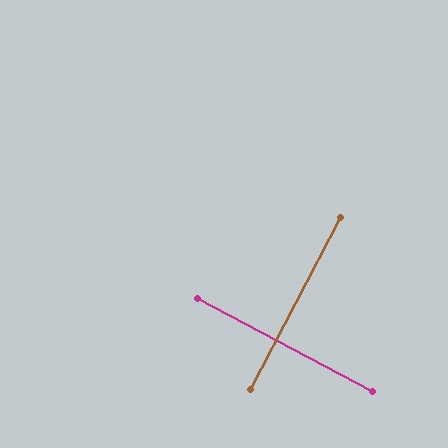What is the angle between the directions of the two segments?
Approximately 90 degrees.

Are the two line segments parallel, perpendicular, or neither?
Perpendicular — they meet at approximately 90°.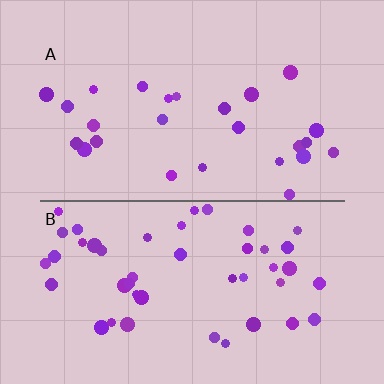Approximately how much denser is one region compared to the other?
Approximately 1.8× — region B over region A.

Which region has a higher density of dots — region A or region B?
B (the bottom).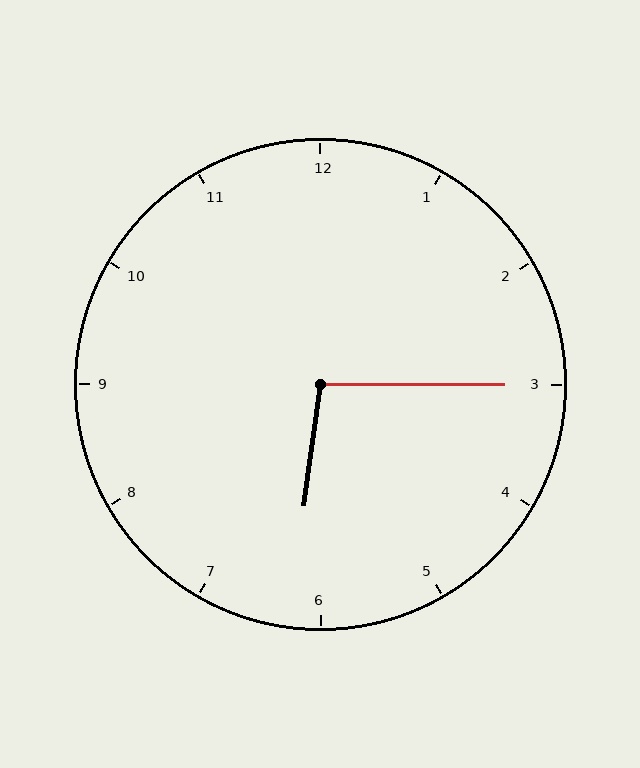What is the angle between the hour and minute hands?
Approximately 98 degrees.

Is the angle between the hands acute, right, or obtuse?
It is obtuse.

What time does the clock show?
6:15.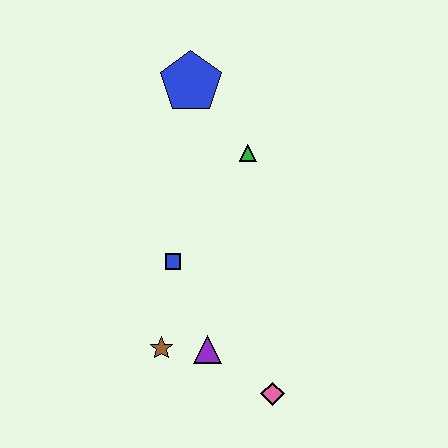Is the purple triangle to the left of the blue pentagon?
No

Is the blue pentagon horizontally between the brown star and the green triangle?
Yes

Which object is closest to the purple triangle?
The brown star is closest to the purple triangle.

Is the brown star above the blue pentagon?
No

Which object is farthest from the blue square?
The blue pentagon is farthest from the blue square.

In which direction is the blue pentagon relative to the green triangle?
The blue pentagon is above the green triangle.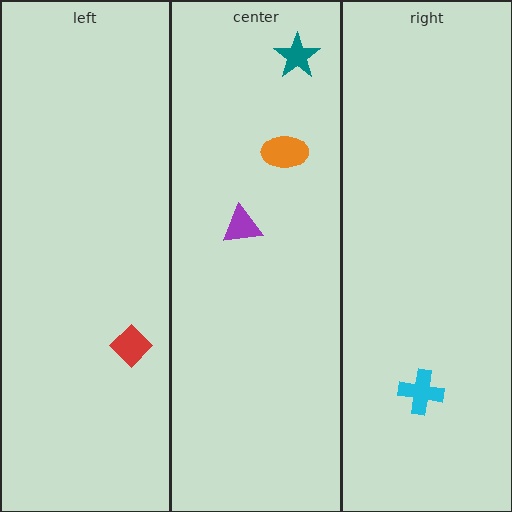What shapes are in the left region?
The red diamond.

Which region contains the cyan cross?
The right region.